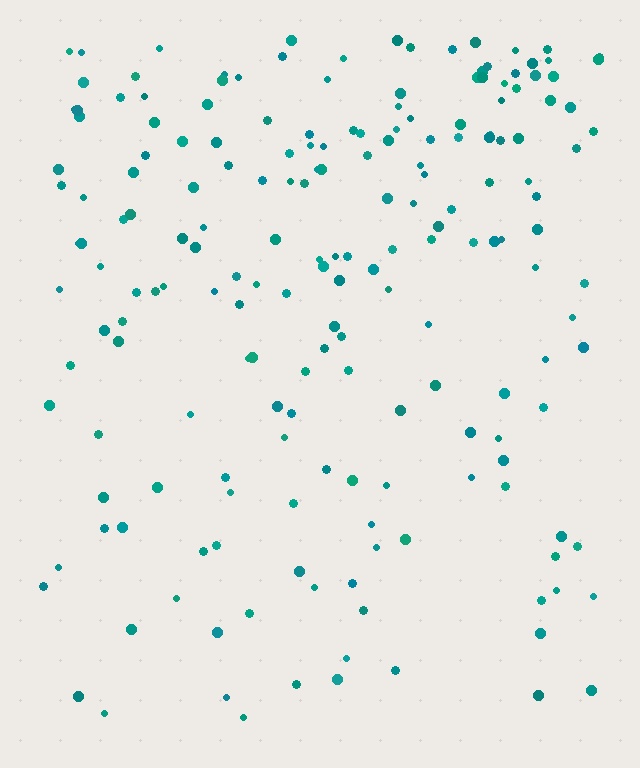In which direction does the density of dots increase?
From bottom to top, with the top side densest.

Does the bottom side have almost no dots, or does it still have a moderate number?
Still a moderate number, just noticeably fewer than the top.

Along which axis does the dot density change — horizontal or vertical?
Vertical.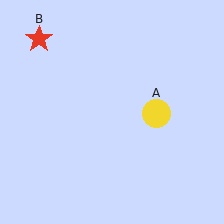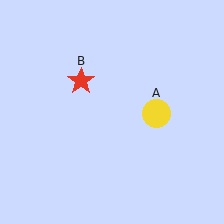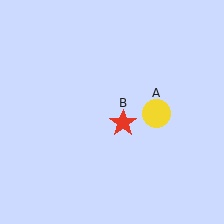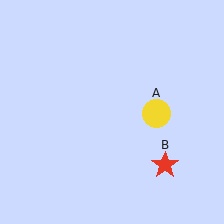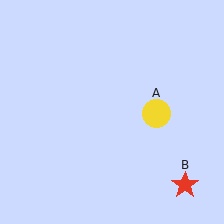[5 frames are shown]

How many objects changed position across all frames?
1 object changed position: red star (object B).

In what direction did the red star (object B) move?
The red star (object B) moved down and to the right.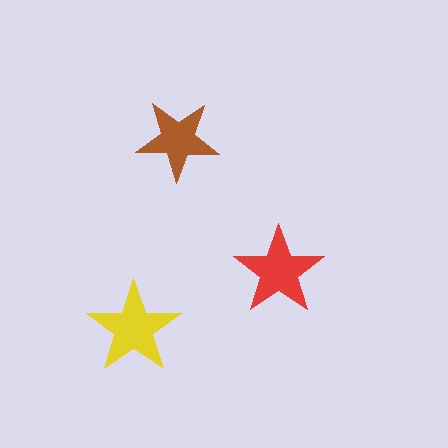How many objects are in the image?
There are 3 objects in the image.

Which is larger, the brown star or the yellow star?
The yellow one.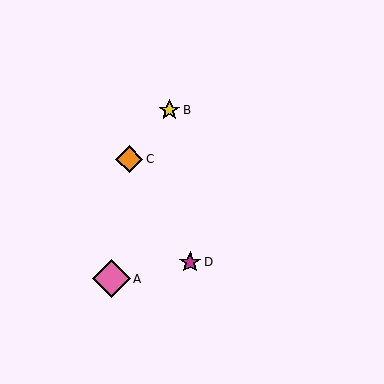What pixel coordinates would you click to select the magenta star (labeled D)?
Click at (190, 262) to select the magenta star D.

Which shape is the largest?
The pink diamond (labeled A) is the largest.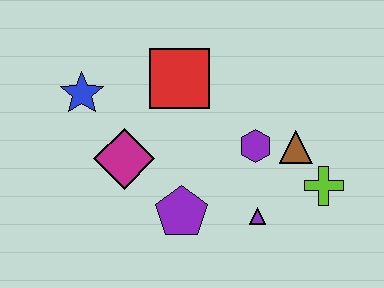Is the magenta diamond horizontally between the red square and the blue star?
Yes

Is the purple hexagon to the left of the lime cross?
Yes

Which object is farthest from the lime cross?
The blue star is farthest from the lime cross.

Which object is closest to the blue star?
The magenta diamond is closest to the blue star.